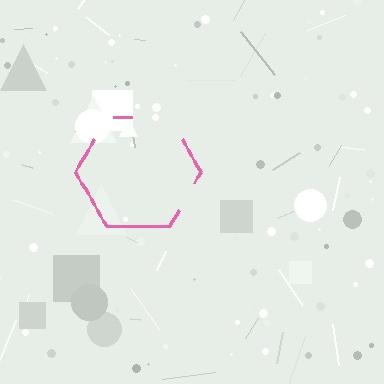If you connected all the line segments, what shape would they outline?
They would outline a hexagon.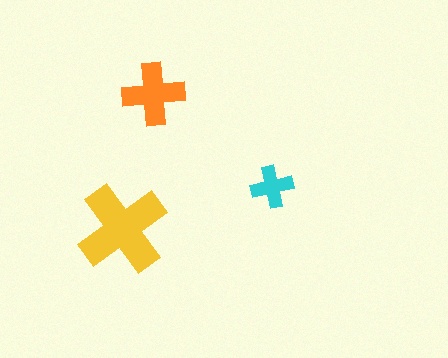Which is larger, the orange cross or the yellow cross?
The yellow one.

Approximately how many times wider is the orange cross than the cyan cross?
About 1.5 times wider.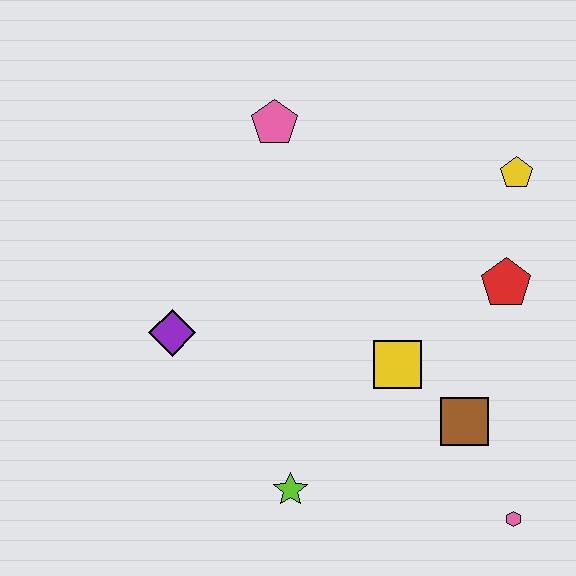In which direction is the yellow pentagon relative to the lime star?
The yellow pentagon is above the lime star.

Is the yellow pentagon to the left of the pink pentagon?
No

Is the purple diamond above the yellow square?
Yes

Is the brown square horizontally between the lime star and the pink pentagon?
No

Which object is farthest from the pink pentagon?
The pink hexagon is farthest from the pink pentagon.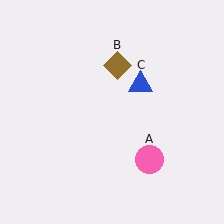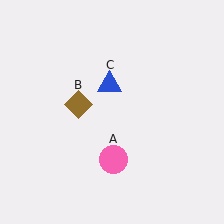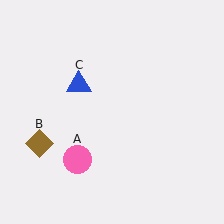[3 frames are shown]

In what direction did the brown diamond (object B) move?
The brown diamond (object B) moved down and to the left.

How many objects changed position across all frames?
3 objects changed position: pink circle (object A), brown diamond (object B), blue triangle (object C).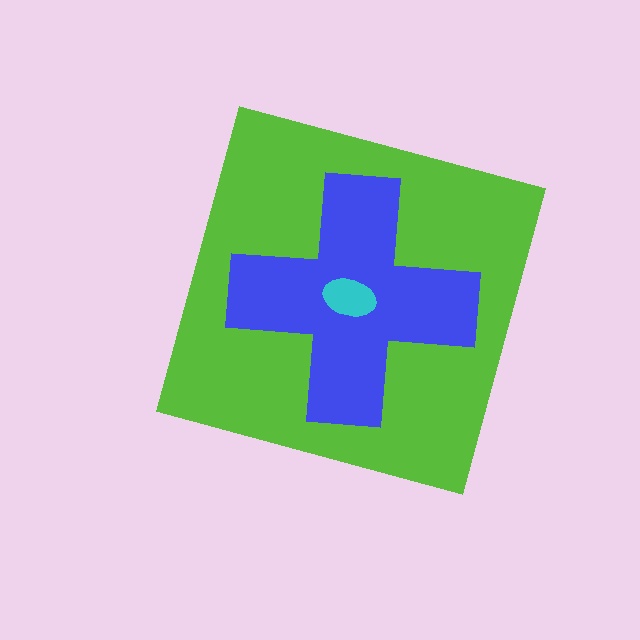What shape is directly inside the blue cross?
The cyan ellipse.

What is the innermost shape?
The cyan ellipse.